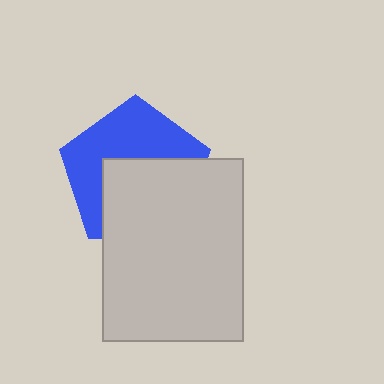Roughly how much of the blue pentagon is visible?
About half of it is visible (roughly 50%).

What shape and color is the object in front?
The object in front is a light gray rectangle.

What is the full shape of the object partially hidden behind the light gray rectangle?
The partially hidden object is a blue pentagon.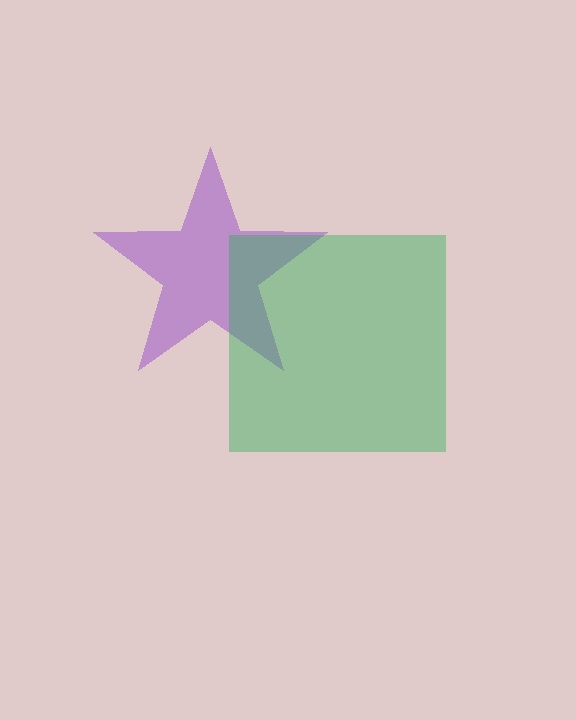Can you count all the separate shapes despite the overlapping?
Yes, there are 2 separate shapes.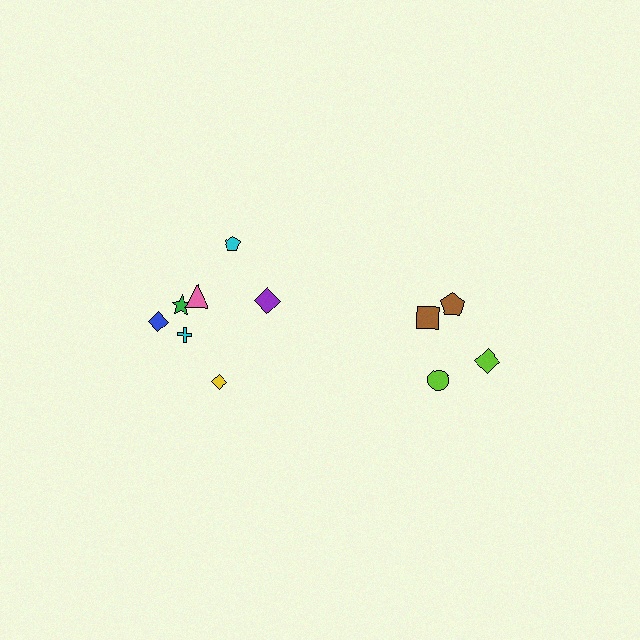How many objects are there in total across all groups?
There are 11 objects.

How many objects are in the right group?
There are 4 objects.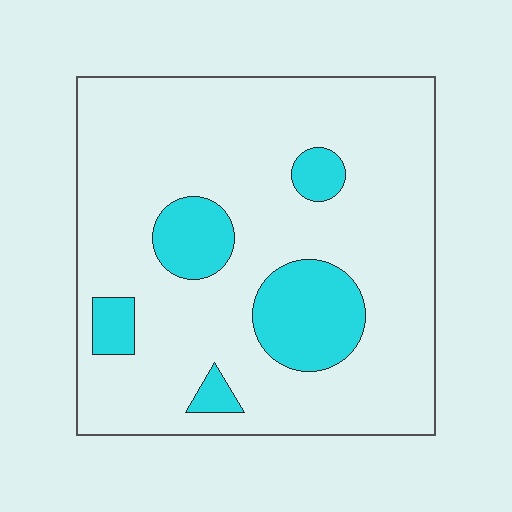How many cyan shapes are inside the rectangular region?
5.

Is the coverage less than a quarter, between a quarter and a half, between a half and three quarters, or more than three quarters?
Less than a quarter.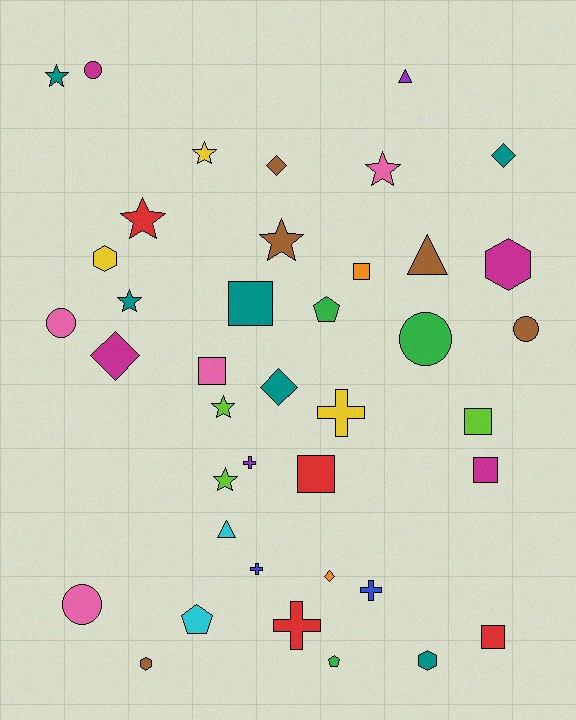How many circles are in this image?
There are 5 circles.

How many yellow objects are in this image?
There are 3 yellow objects.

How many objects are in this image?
There are 40 objects.